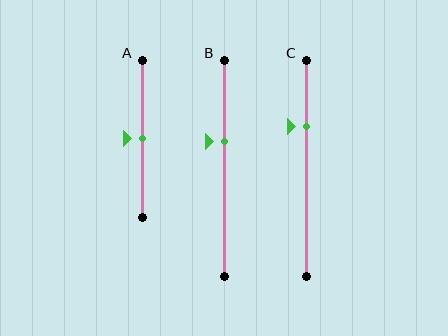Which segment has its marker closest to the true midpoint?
Segment A has its marker closest to the true midpoint.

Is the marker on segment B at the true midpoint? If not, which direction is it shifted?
No, the marker on segment B is shifted upward by about 12% of the segment length.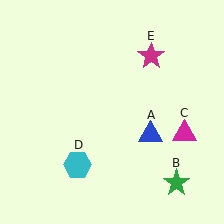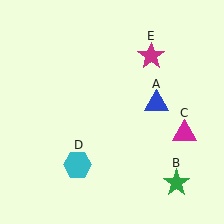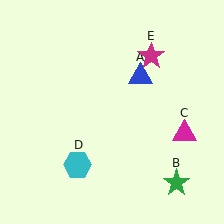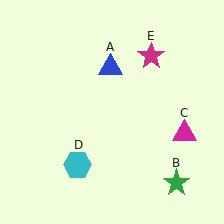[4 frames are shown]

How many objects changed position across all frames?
1 object changed position: blue triangle (object A).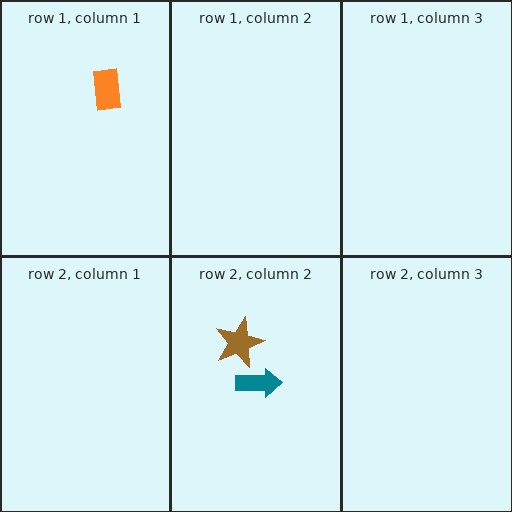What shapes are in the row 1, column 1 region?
The orange rectangle.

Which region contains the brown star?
The row 2, column 2 region.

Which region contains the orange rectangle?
The row 1, column 1 region.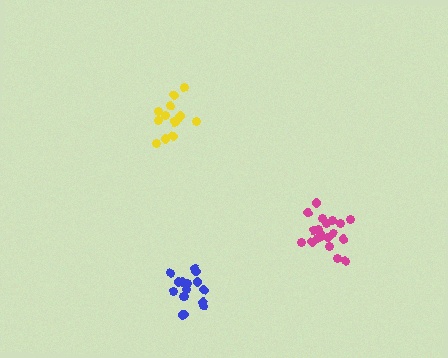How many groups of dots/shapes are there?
There are 3 groups.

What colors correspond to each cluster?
The clusters are colored: magenta, yellow, blue.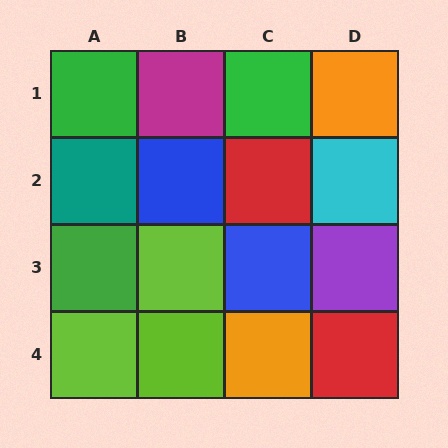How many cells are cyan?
1 cell is cyan.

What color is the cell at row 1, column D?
Orange.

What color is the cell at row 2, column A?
Teal.